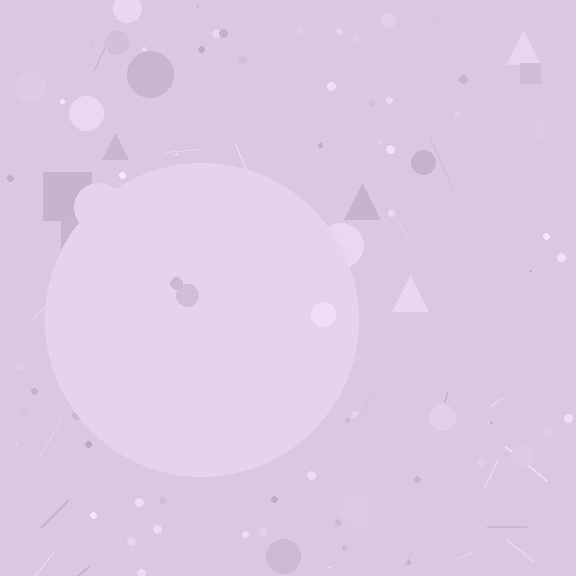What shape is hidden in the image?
A circle is hidden in the image.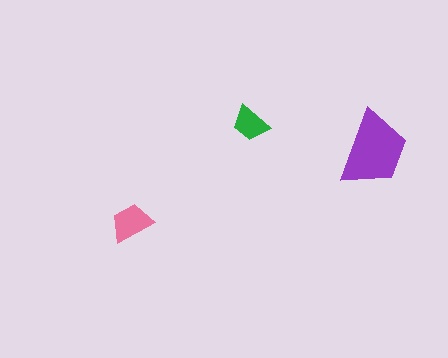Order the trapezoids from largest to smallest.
the purple one, the pink one, the green one.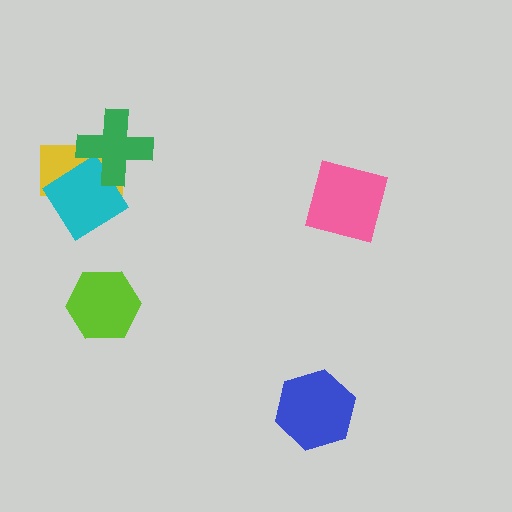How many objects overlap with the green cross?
2 objects overlap with the green cross.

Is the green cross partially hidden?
No, no other shape covers it.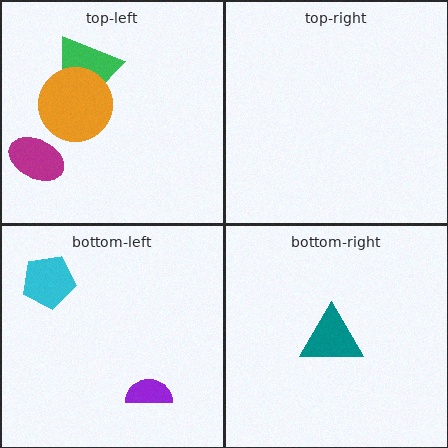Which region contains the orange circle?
The top-left region.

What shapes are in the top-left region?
The green trapezoid, the magenta ellipse, the orange circle.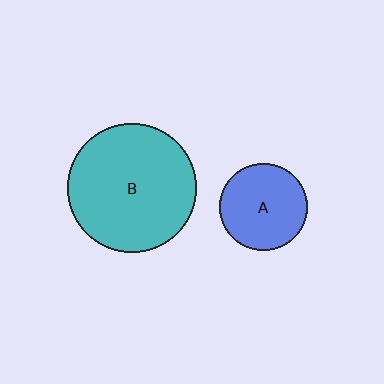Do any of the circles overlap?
No, none of the circles overlap.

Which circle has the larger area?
Circle B (teal).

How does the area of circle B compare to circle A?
Approximately 2.2 times.